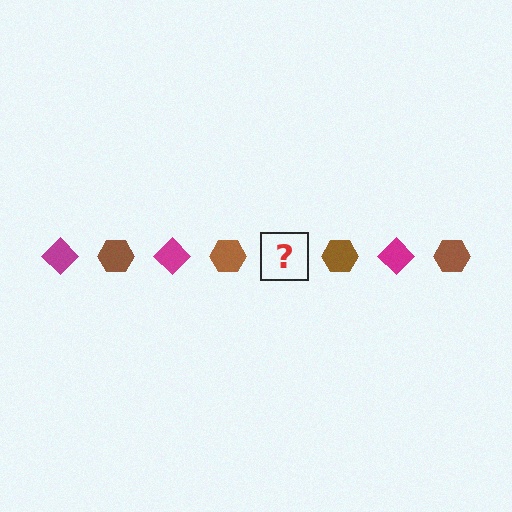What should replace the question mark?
The question mark should be replaced with a magenta diamond.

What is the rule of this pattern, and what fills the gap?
The rule is that the pattern alternates between magenta diamond and brown hexagon. The gap should be filled with a magenta diamond.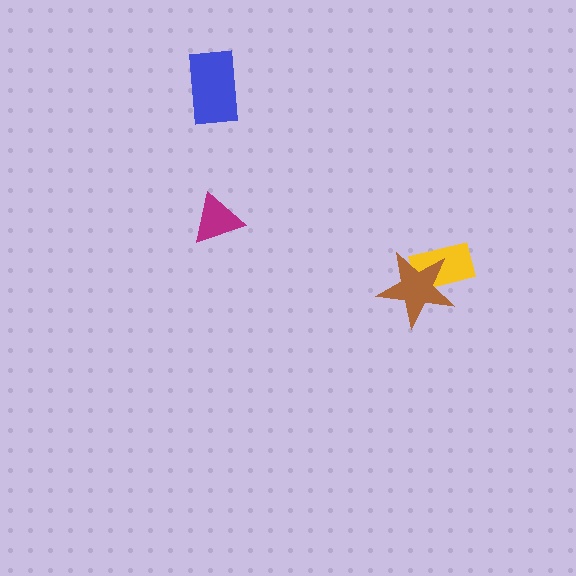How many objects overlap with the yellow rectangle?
1 object overlaps with the yellow rectangle.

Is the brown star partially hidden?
No, no other shape covers it.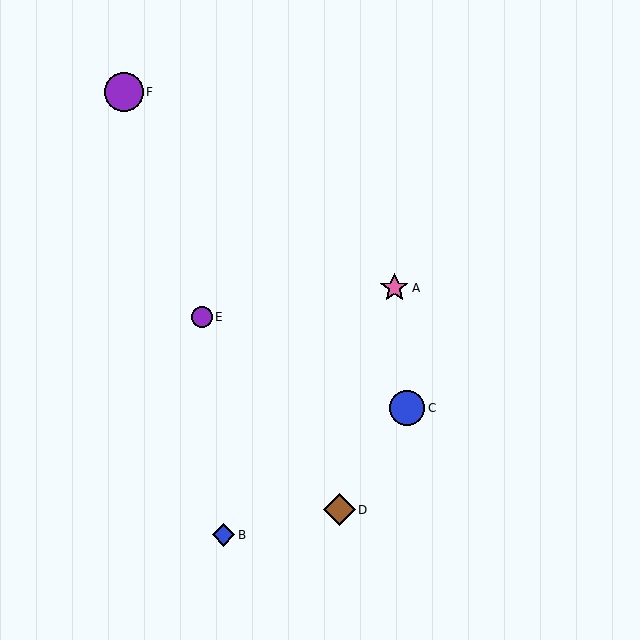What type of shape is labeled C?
Shape C is a blue circle.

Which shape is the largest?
The purple circle (labeled F) is the largest.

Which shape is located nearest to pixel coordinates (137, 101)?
The purple circle (labeled F) at (124, 92) is nearest to that location.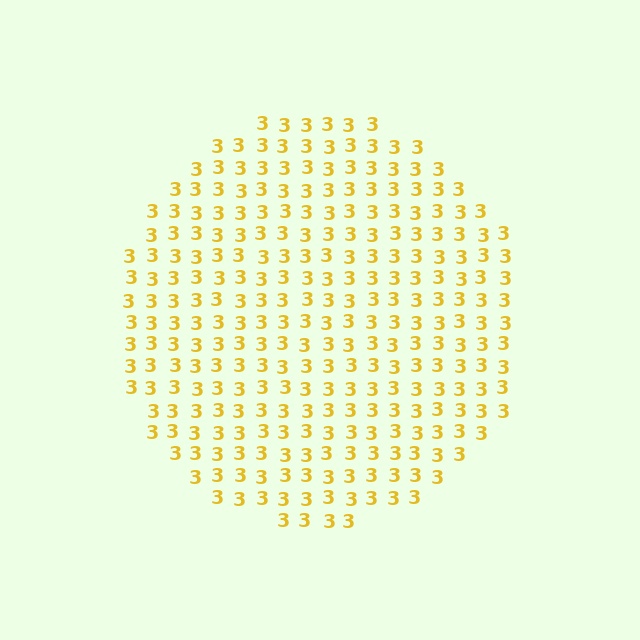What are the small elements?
The small elements are digit 3's.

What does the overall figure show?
The overall figure shows a circle.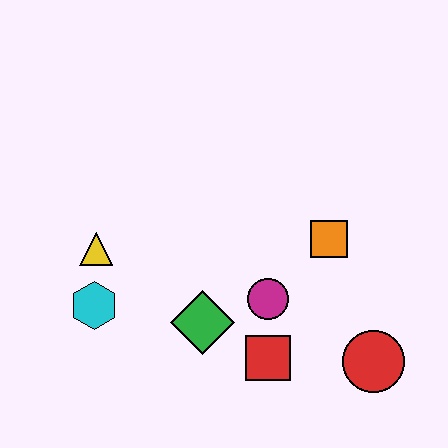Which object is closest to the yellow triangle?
The cyan hexagon is closest to the yellow triangle.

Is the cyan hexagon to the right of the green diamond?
No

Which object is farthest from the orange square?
The cyan hexagon is farthest from the orange square.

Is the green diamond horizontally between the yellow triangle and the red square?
Yes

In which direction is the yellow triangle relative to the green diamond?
The yellow triangle is to the left of the green diamond.